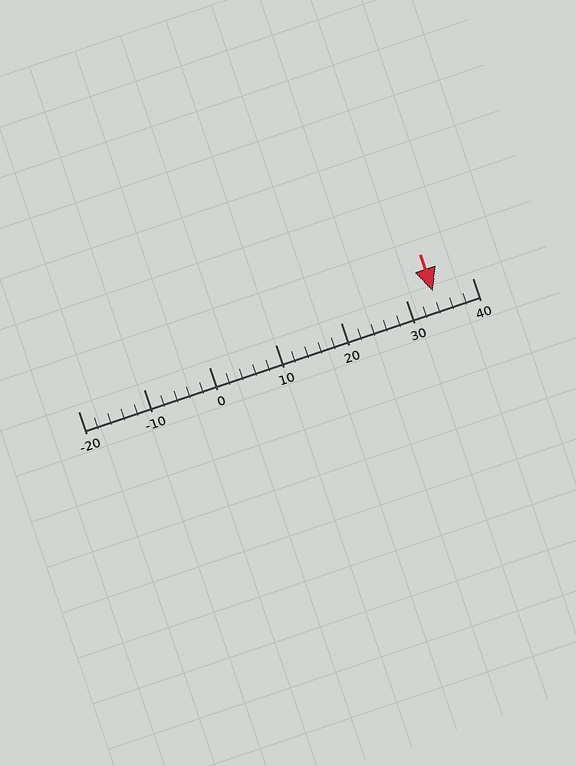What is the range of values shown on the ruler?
The ruler shows values from -20 to 40.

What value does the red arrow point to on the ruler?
The red arrow points to approximately 34.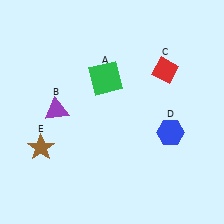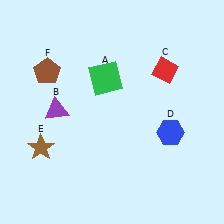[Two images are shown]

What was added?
A brown pentagon (F) was added in Image 2.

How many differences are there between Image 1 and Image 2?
There is 1 difference between the two images.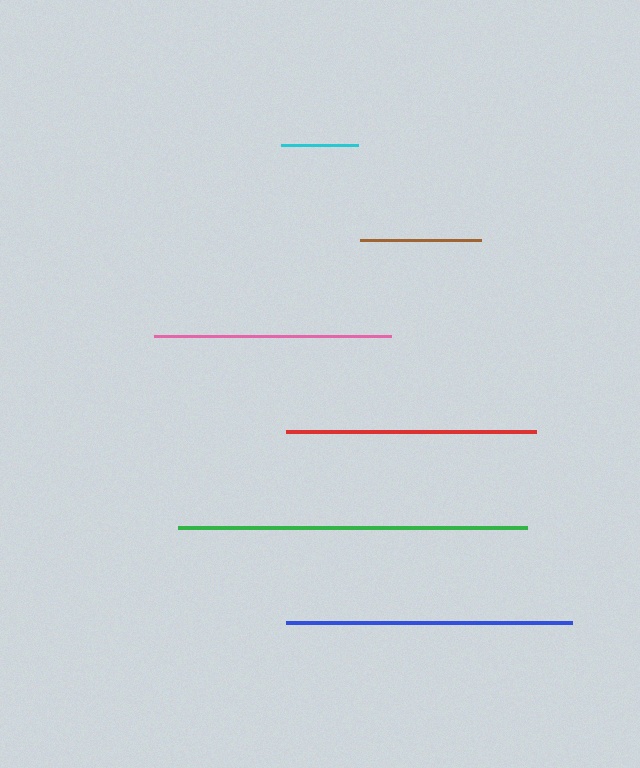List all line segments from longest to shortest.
From longest to shortest: green, blue, red, pink, brown, cyan.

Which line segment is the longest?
The green line is the longest at approximately 349 pixels.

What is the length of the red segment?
The red segment is approximately 250 pixels long.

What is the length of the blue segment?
The blue segment is approximately 285 pixels long.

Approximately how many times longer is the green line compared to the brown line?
The green line is approximately 2.9 times the length of the brown line.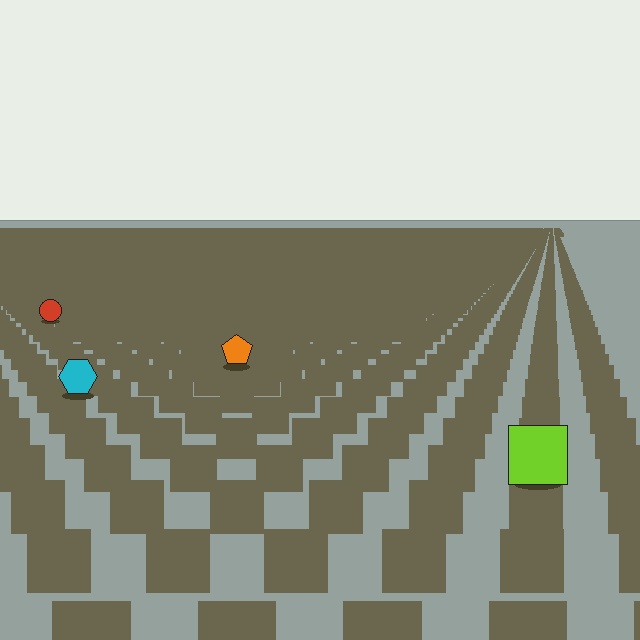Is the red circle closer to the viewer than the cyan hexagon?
No. The cyan hexagon is closer — you can tell from the texture gradient: the ground texture is coarser near it.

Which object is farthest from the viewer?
The red circle is farthest from the viewer. It appears smaller and the ground texture around it is denser.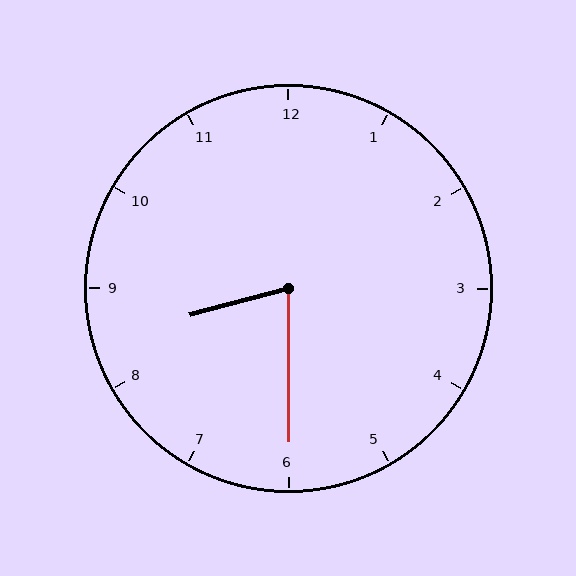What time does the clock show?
8:30.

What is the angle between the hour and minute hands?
Approximately 75 degrees.